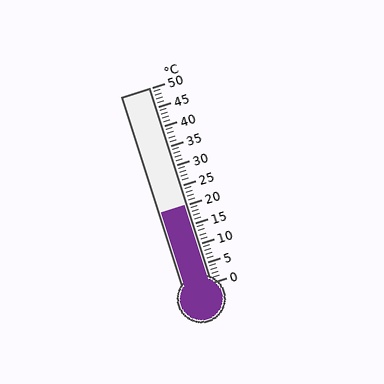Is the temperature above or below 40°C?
The temperature is below 40°C.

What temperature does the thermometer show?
The thermometer shows approximately 20°C.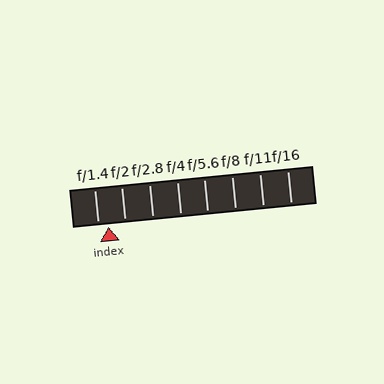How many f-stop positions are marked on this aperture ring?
There are 8 f-stop positions marked.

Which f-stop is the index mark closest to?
The index mark is closest to f/1.4.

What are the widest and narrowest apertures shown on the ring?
The widest aperture shown is f/1.4 and the narrowest is f/16.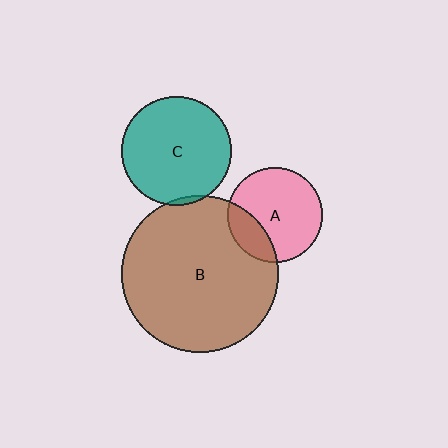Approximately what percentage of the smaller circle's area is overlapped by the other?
Approximately 5%.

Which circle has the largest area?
Circle B (brown).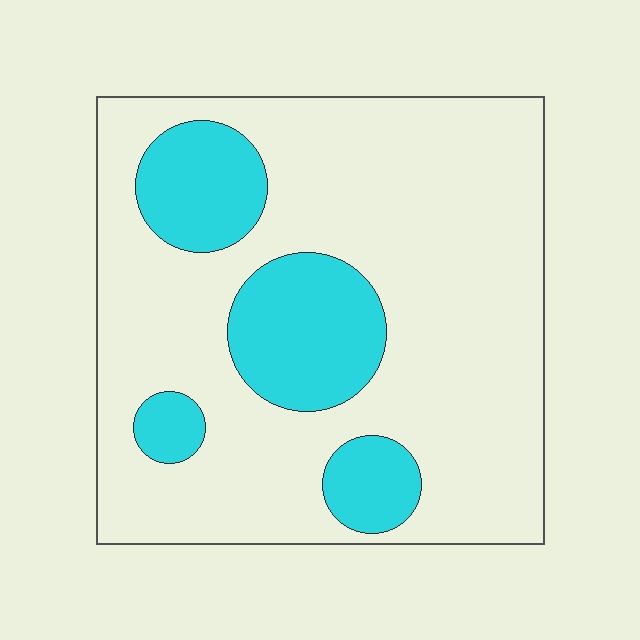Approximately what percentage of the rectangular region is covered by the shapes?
Approximately 25%.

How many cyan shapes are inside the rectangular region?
4.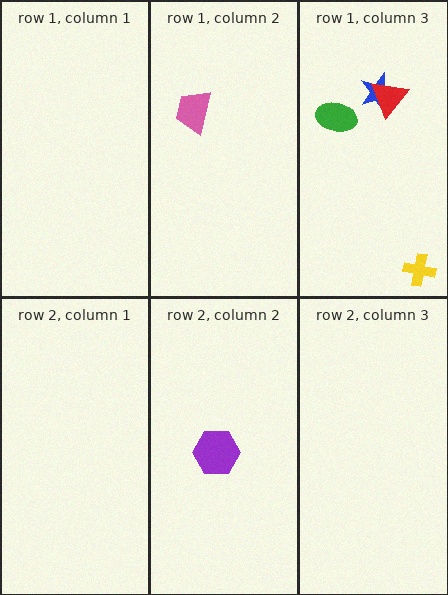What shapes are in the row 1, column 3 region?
The green ellipse, the yellow cross, the blue star, the red triangle.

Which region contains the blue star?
The row 1, column 3 region.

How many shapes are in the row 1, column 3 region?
4.